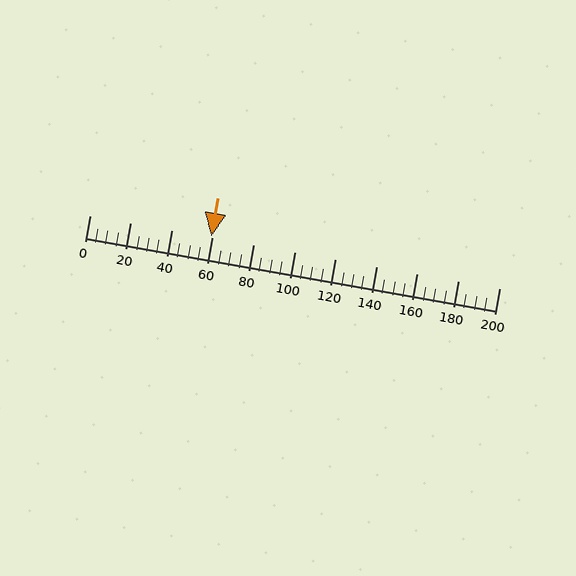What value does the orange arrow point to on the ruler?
The orange arrow points to approximately 60.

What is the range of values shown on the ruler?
The ruler shows values from 0 to 200.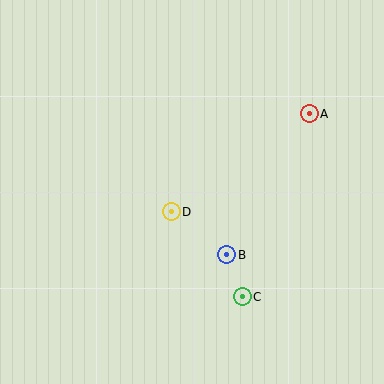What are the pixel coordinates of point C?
Point C is at (242, 297).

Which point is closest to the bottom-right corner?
Point C is closest to the bottom-right corner.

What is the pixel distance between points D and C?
The distance between D and C is 111 pixels.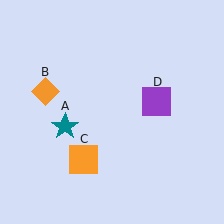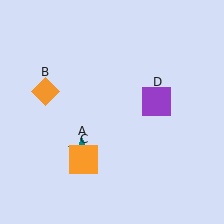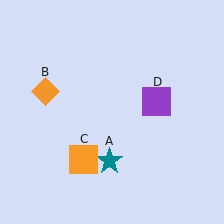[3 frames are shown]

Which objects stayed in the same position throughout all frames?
Orange diamond (object B) and orange square (object C) and purple square (object D) remained stationary.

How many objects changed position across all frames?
1 object changed position: teal star (object A).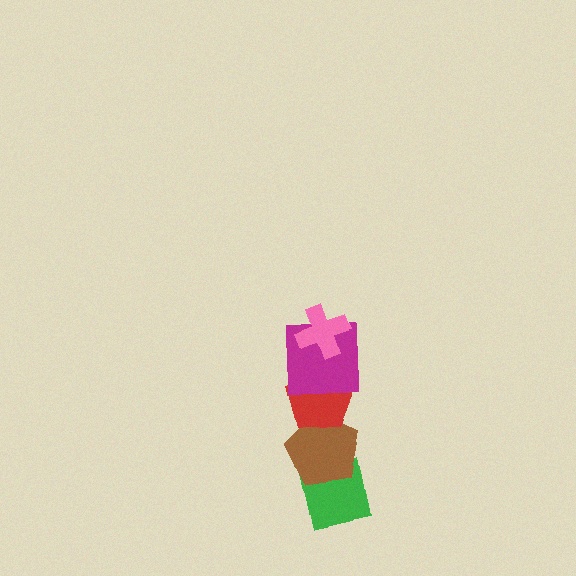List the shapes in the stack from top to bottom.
From top to bottom: the pink cross, the magenta square, the red pentagon, the brown pentagon, the green square.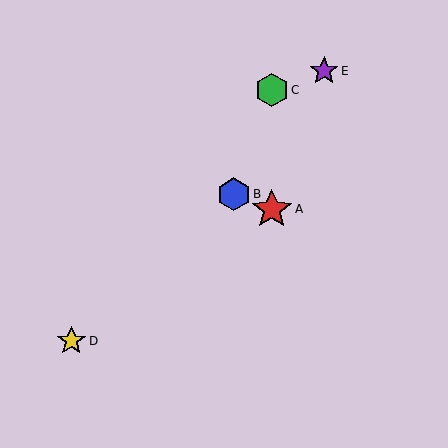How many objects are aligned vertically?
2 objects (A, C) are aligned vertically.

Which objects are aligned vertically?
Objects A, C are aligned vertically.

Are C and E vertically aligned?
No, C is at x≈272 and E is at x≈324.